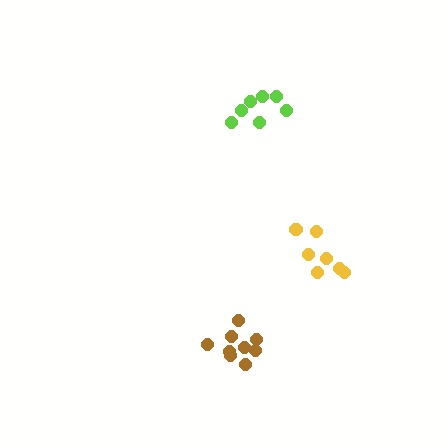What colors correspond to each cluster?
The clusters are colored: yellow, brown, lime.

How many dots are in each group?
Group 1: 7 dots, Group 2: 9 dots, Group 3: 7 dots (23 total).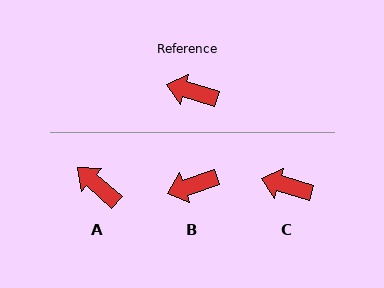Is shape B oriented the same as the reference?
No, it is off by about 35 degrees.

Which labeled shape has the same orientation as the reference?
C.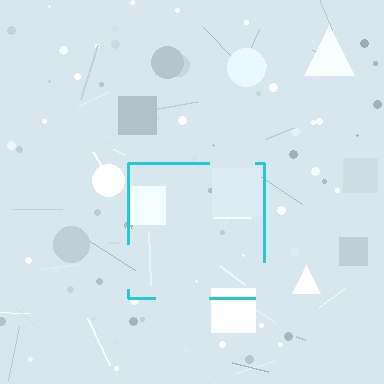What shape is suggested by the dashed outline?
The dashed outline suggests a square.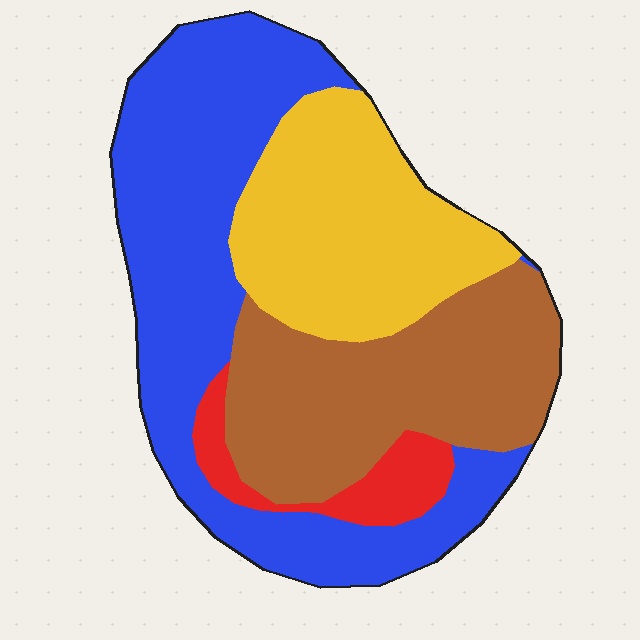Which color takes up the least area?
Red, at roughly 5%.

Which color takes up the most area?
Blue, at roughly 40%.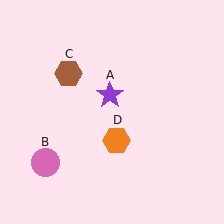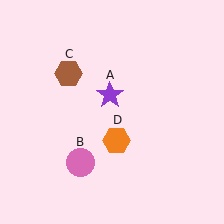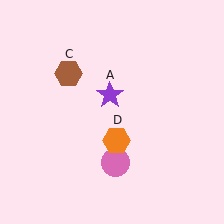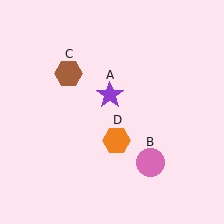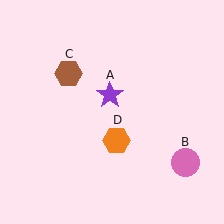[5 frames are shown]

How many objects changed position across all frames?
1 object changed position: pink circle (object B).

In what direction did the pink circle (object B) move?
The pink circle (object B) moved right.